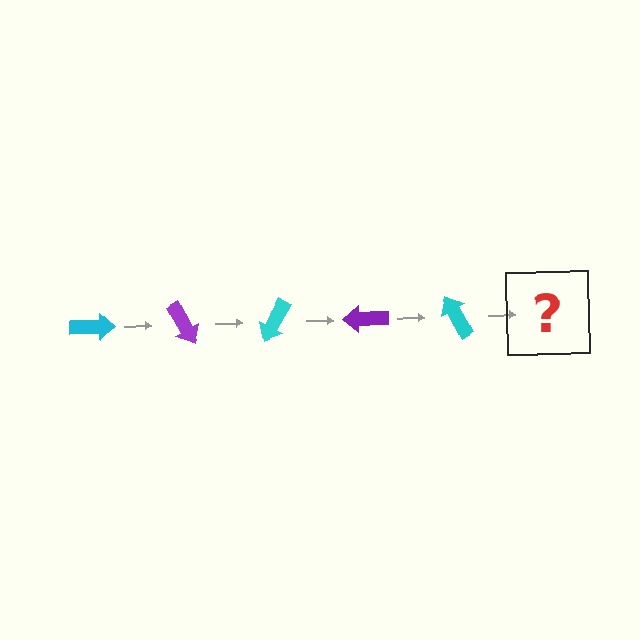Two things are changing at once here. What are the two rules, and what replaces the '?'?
The two rules are that it rotates 60 degrees each step and the color cycles through cyan and purple. The '?' should be a purple arrow, rotated 300 degrees from the start.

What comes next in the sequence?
The next element should be a purple arrow, rotated 300 degrees from the start.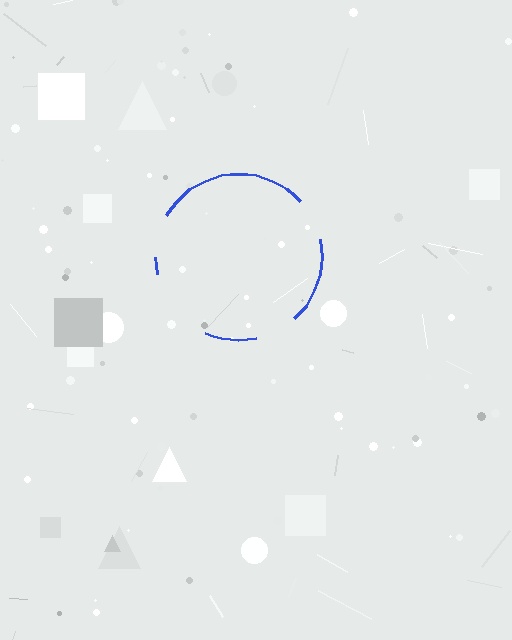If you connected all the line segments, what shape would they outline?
They would outline a circle.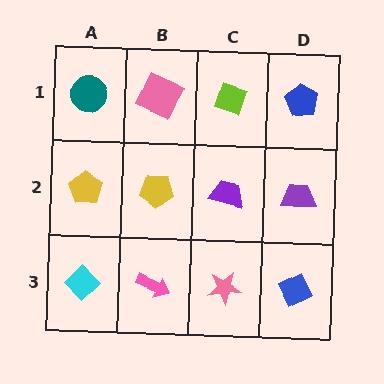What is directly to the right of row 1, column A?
A pink square.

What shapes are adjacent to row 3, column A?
A yellow pentagon (row 2, column A), a pink arrow (row 3, column B).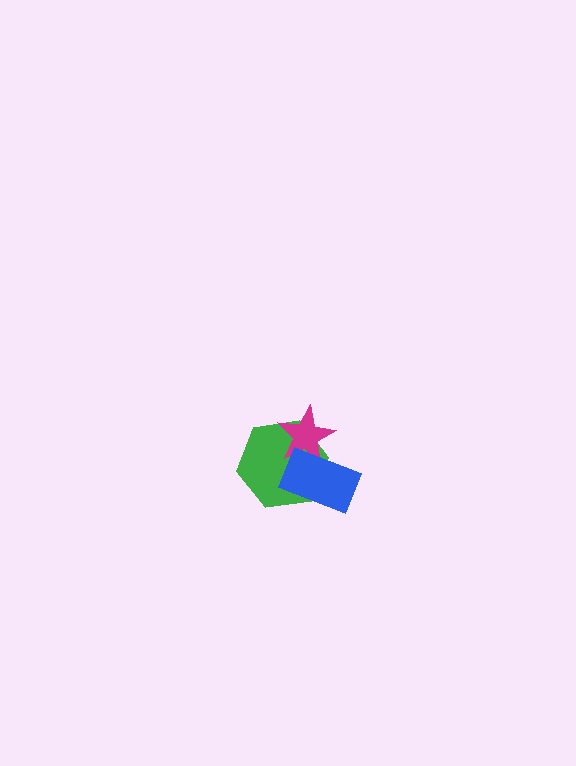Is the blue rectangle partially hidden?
No, no other shape covers it.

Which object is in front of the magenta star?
The blue rectangle is in front of the magenta star.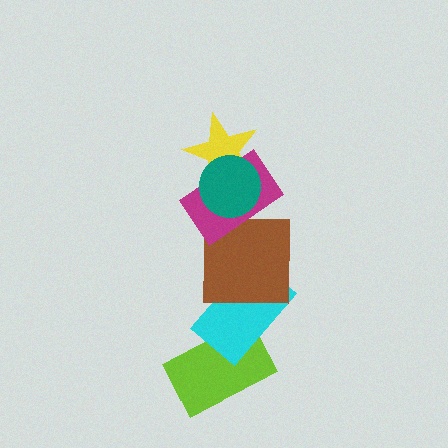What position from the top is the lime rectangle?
The lime rectangle is 6th from the top.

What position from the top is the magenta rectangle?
The magenta rectangle is 3rd from the top.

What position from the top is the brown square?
The brown square is 4th from the top.